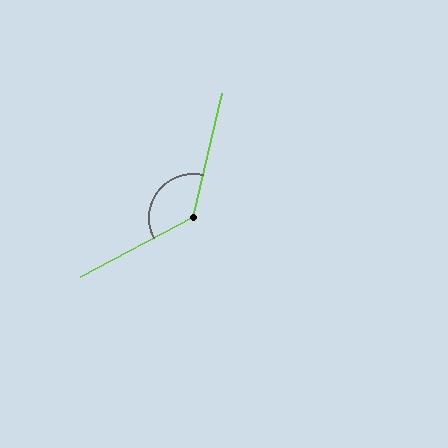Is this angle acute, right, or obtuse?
It is obtuse.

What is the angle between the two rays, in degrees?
Approximately 131 degrees.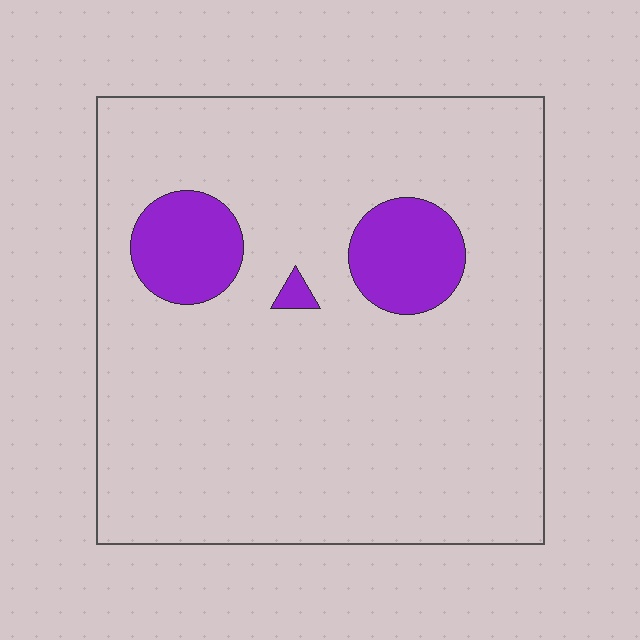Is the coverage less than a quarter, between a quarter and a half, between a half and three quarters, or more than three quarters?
Less than a quarter.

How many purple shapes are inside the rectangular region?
3.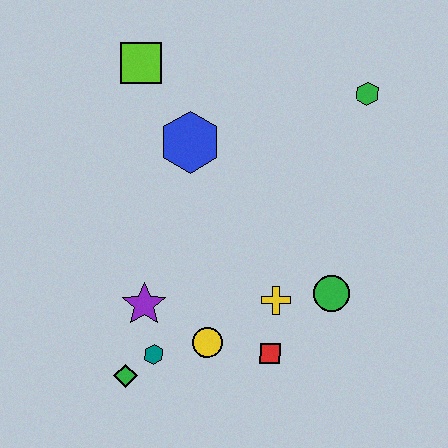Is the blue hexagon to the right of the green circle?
No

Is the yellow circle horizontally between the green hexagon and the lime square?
Yes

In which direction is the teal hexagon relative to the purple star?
The teal hexagon is below the purple star.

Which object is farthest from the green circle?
The lime square is farthest from the green circle.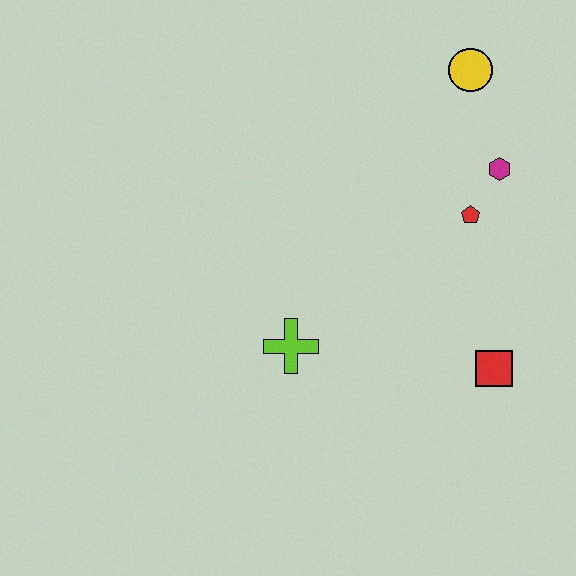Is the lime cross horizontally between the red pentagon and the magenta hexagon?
No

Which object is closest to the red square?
The red pentagon is closest to the red square.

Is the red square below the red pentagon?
Yes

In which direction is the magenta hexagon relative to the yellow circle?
The magenta hexagon is below the yellow circle.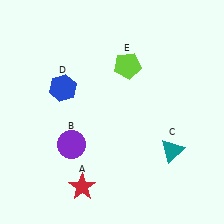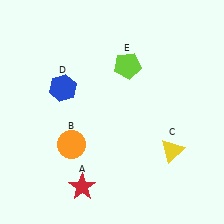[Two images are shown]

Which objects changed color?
B changed from purple to orange. C changed from teal to yellow.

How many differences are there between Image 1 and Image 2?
There are 2 differences between the two images.